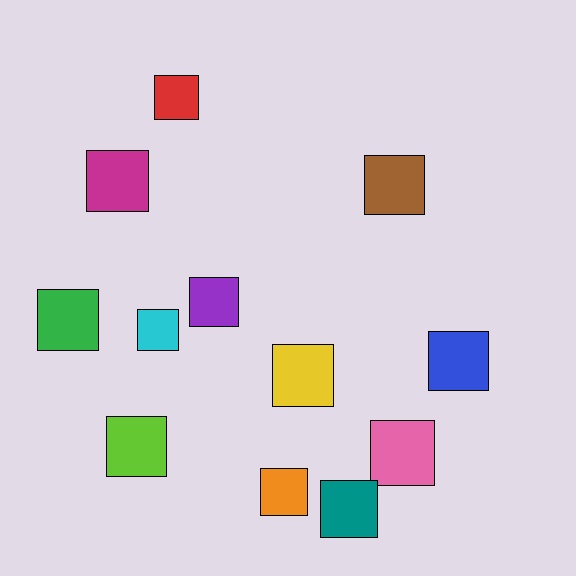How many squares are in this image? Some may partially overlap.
There are 12 squares.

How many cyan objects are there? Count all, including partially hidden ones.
There is 1 cyan object.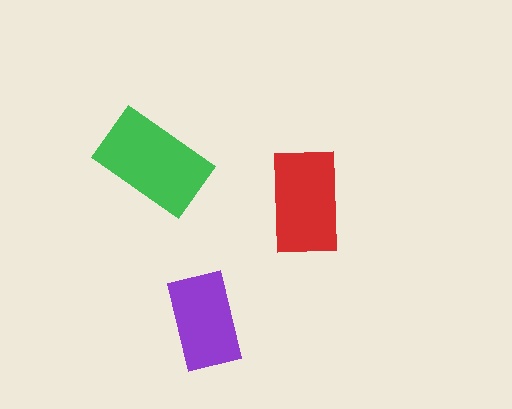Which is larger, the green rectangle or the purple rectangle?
The green one.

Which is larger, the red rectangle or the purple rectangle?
The red one.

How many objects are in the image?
There are 3 objects in the image.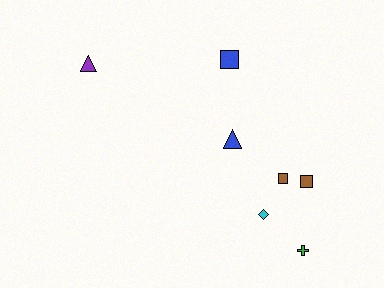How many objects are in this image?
There are 7 objects.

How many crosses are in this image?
There is 1 cross.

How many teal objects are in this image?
There are no teal objects.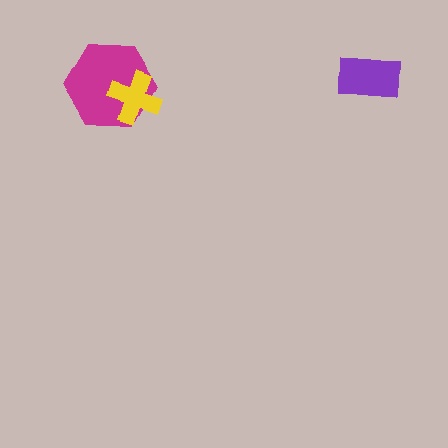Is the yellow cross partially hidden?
No, no other shape covers it.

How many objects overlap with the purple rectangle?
0 objects overlap with the purple rectangle.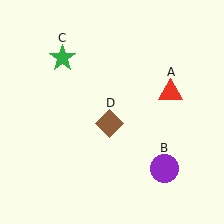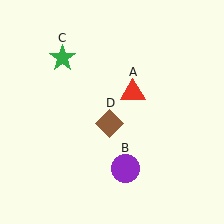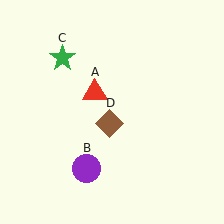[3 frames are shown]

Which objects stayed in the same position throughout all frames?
Green star (object C) and brown diamond (object D) remained stationary.